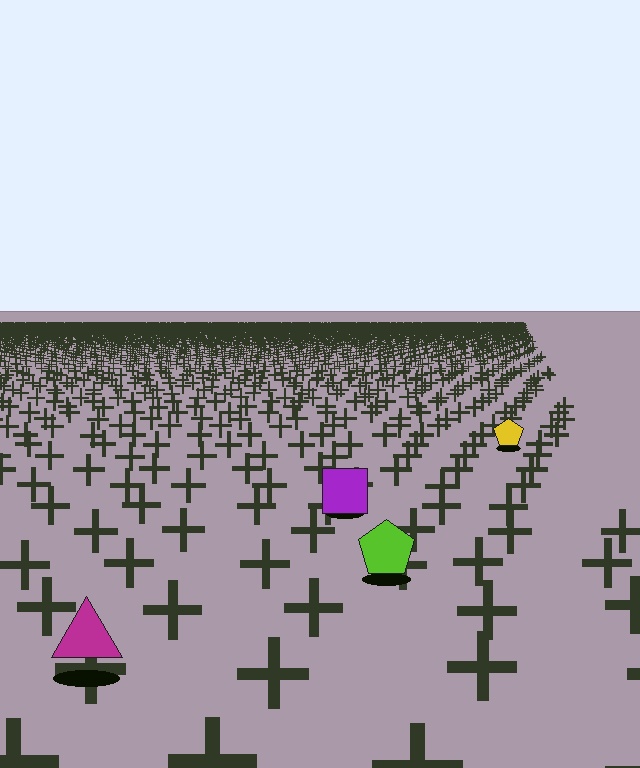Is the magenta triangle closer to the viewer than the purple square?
Yes. The magenta triangle is closer — you can tell from the texture gradient: the ground texture is coarser near it.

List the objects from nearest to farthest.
From nearest to farthest: the magenta triangle, the lime pentagon, the purple square, the yellow pentagon.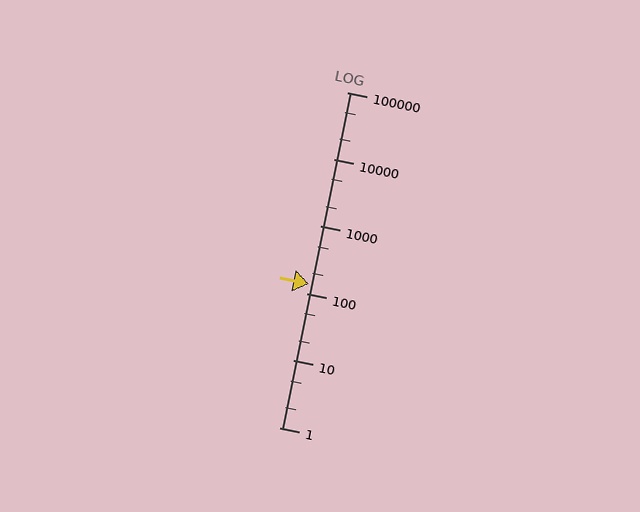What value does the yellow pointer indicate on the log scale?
The pointer indicates approximately 140.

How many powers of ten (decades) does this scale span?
The scale spans 5 decades, from 1 to 100000.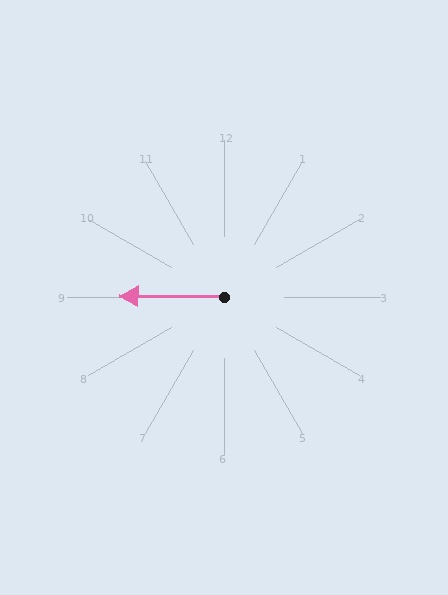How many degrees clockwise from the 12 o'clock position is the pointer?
Approximately 271 degrees.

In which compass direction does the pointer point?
West.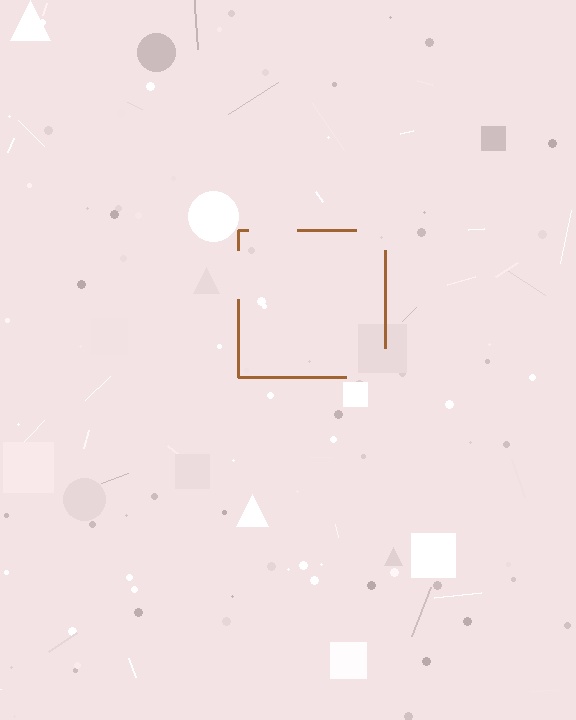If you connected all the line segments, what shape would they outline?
They would outline a square.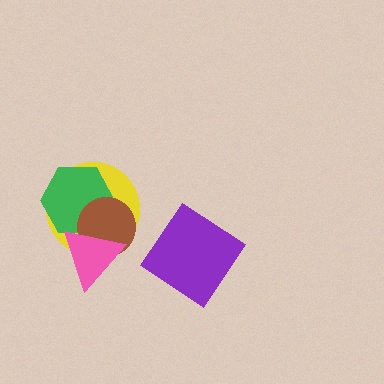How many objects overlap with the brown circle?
3 objects overlap with the brown circle.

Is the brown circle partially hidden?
Yes, it is partially covered by another shape.